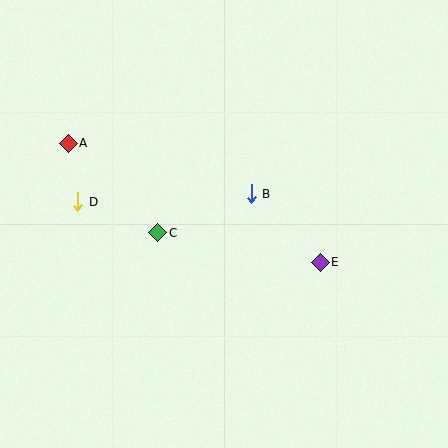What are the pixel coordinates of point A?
Point A is at (68, 143).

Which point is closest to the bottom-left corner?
Point D is closest to the bottom-left corner.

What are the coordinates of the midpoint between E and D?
The midpoint between E and D is at (199, 232).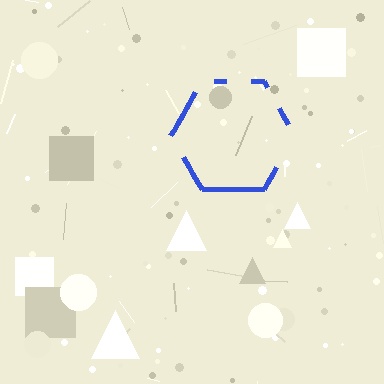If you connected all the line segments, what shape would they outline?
They would outline a hexagon.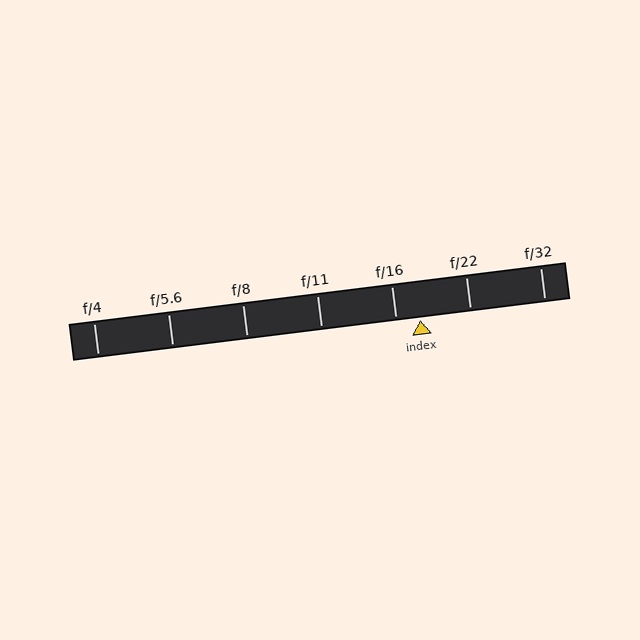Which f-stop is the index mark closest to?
The index mark is closest to f/16.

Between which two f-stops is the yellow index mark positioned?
The index mark is between f/16 and f/22.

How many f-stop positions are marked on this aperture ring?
There are 7 f-stop positions marked.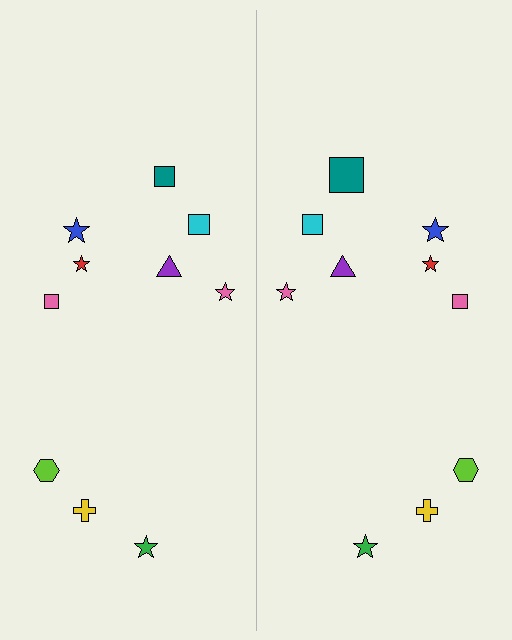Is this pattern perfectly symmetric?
No, the pattern is not perfectly symmetric. The teal square on the right side has a different size than its mirror counterpart.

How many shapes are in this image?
There are 20 shapes in this image.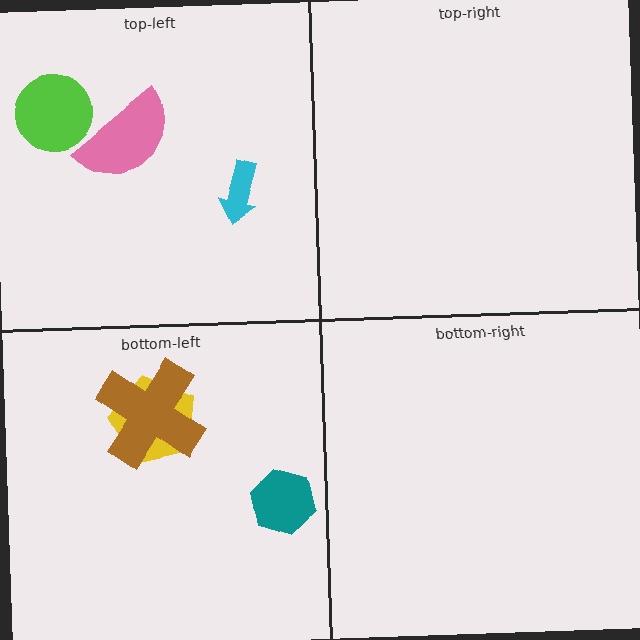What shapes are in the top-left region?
The pink semicircle, the lime circle, the cyan arrow.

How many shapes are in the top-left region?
3.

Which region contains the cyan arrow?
The top-left region.